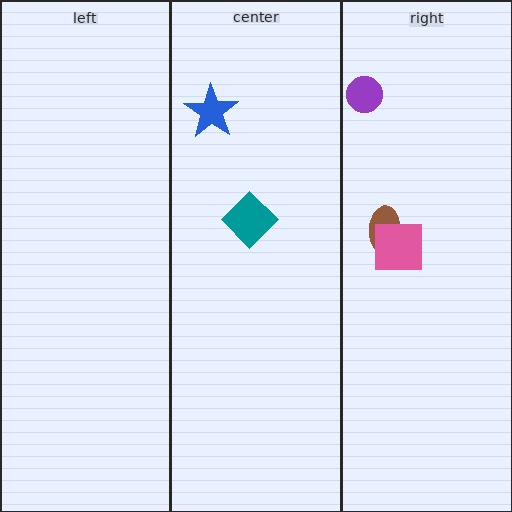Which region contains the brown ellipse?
The right region.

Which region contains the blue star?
The center region.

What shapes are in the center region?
The blue star, the teal diamond.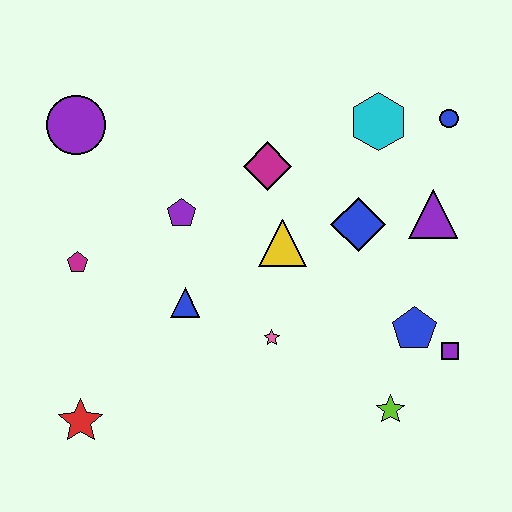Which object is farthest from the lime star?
The purple circle is farthest from the lime star.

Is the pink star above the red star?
Yes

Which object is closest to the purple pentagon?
The blue triangle is closest to the purple pentagon.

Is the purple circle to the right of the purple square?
No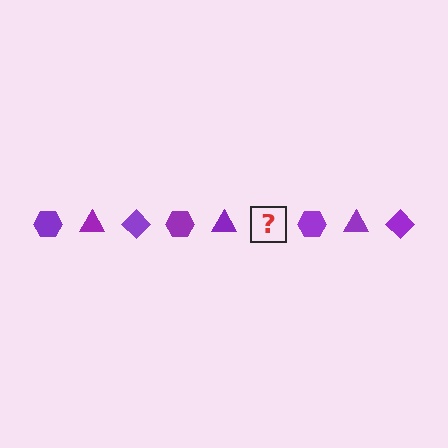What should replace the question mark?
The question mark should be replaced with a purple diamond.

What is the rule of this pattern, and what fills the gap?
The rule is that the pattern cycles through hexagon, triangle, diamond shapes in purple. The gap should be filled with a purple diamond.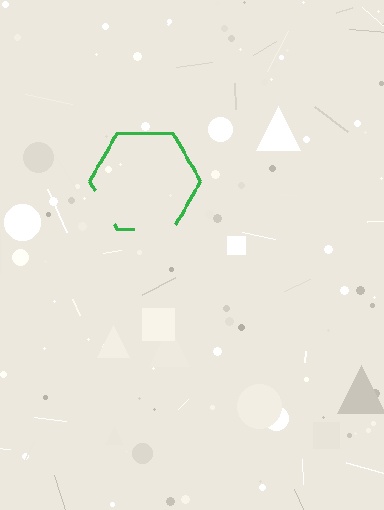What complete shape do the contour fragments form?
The contour fragments form a hexagon.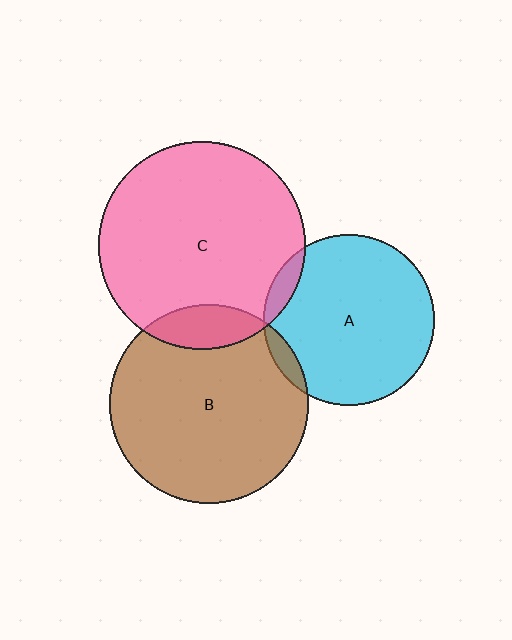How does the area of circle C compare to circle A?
Approximately 1.5 times.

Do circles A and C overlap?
Yes.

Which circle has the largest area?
Circle C (pink).